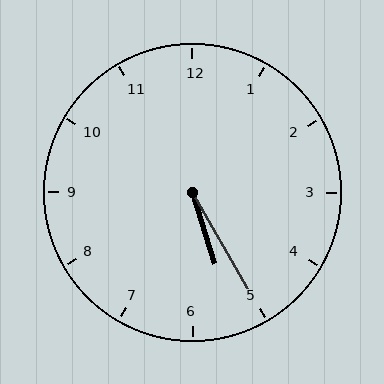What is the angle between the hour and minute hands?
Approximately 12 degrees.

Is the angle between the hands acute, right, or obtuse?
It is acute.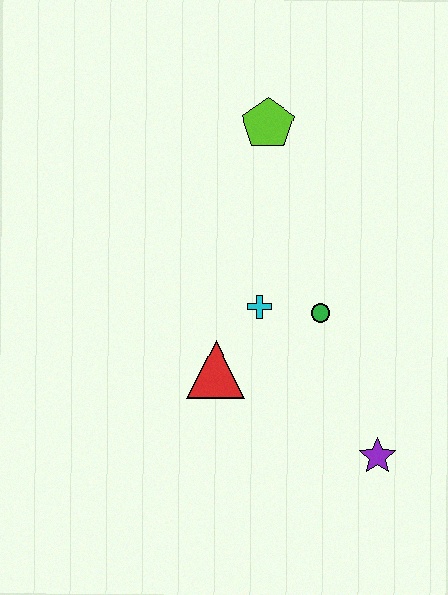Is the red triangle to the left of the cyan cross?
Yes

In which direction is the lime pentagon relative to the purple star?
The lime pentagon is above the purple star.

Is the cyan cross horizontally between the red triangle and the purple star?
Yes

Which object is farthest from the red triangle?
The lime pentagon is farthest from the red triangle.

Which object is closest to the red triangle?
The cyan cross is closest to the red triangle.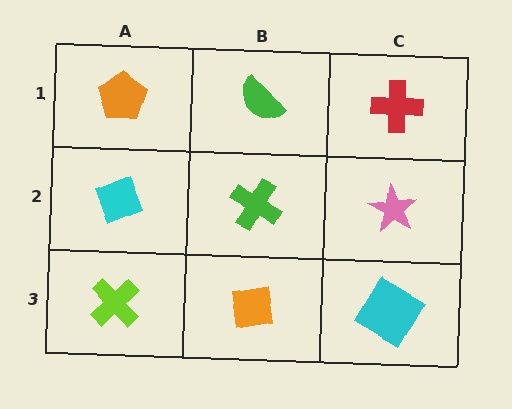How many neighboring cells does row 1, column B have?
3.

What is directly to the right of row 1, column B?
A red cross.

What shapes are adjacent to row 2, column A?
An orange pentagon (row 1, column A), a lime cross (row 3, column A), a green cross (row 2, column B).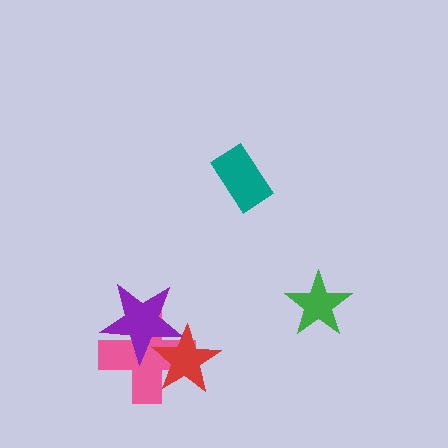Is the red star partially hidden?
Yes, it is partially covered by another shape.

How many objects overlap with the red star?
2 objects overlap with the red star.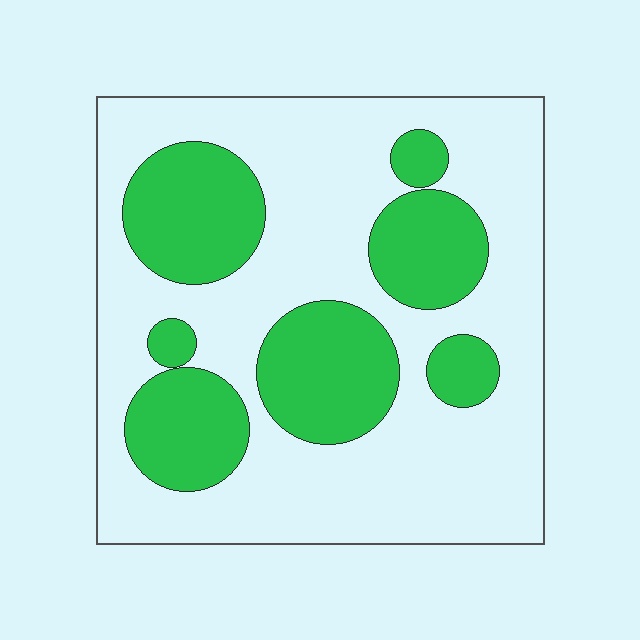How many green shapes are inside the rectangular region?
7.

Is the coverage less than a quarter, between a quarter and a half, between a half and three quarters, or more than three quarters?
Between a quarter and a half.